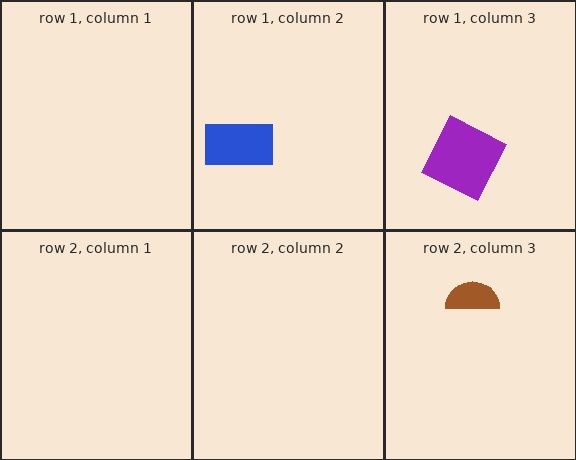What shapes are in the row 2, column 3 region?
The brown semicircle.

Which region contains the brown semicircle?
The row 2, column 3 region.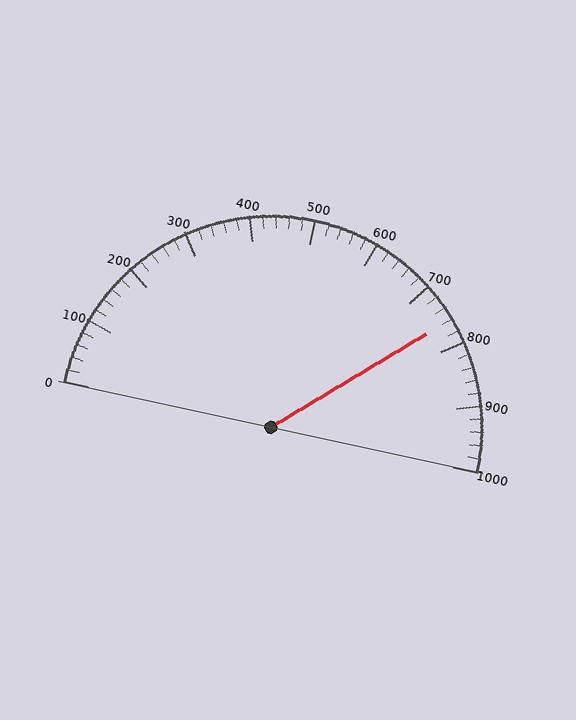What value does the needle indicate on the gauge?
The needle indicates approximately 760.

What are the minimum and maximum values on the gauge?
The gauge ranges from 0 to 1000.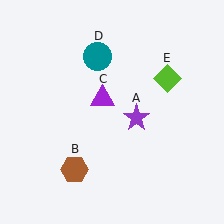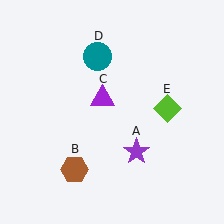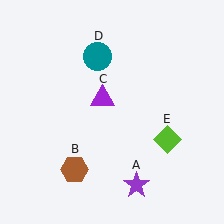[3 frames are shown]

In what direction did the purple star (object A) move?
The purple star (object A) moved down.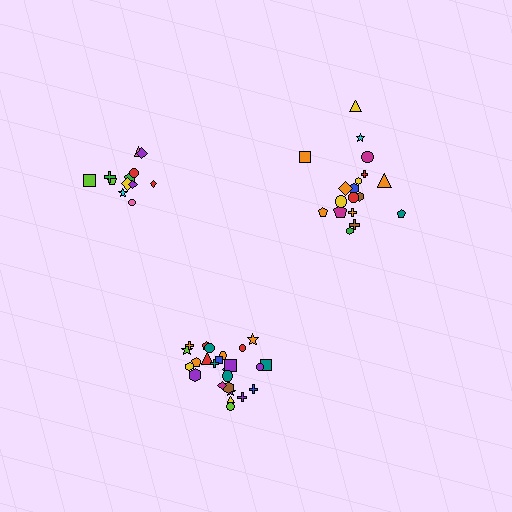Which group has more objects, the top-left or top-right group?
The top-right group.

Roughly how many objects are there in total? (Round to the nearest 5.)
Roughly 55 objects in total.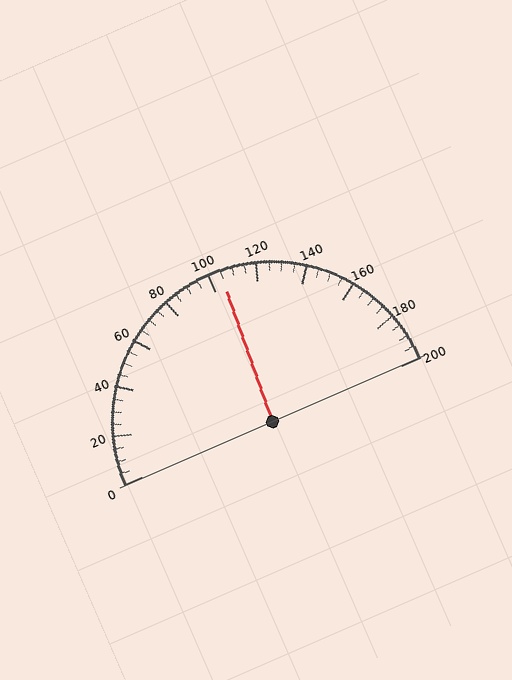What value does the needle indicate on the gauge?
The needle indicates approximately 105.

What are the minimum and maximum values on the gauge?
The gauge ranges from 0 to 200.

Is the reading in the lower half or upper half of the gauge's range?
The reading is in the upper half of the range (0 to 200).